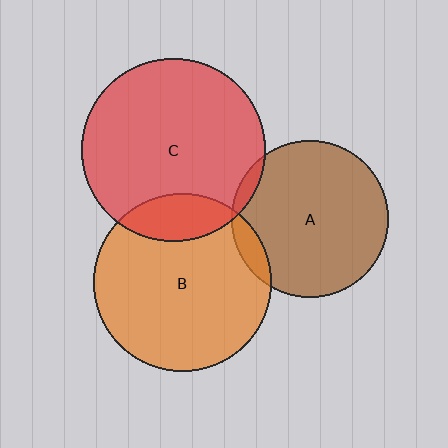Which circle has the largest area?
Circle C (red).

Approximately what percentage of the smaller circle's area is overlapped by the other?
Approximately 5%.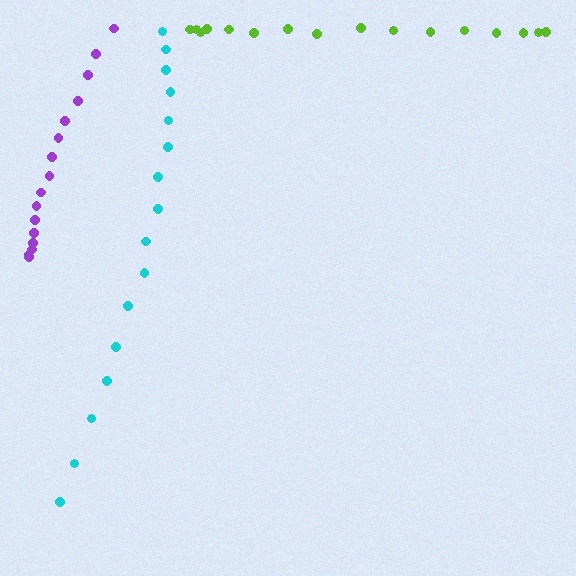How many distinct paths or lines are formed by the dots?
There are 3 distinct paths.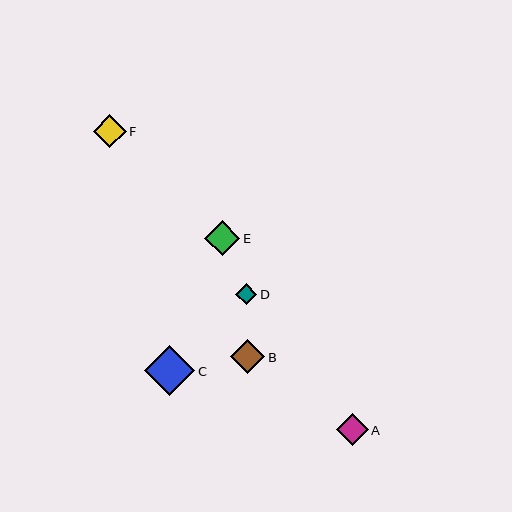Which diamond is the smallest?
Diamond D is the smallest with a size of approximately 22 pixels.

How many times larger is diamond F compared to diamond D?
Diamond F is approximately 1.5 times the size of diamond D.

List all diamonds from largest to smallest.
From largest to smallest: C, E, B, F, A, D.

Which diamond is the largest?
Diamond C is the largest with a size of approximately 50 pixels.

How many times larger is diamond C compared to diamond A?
Diamond C is approximately 1.6 times the size of diamond A.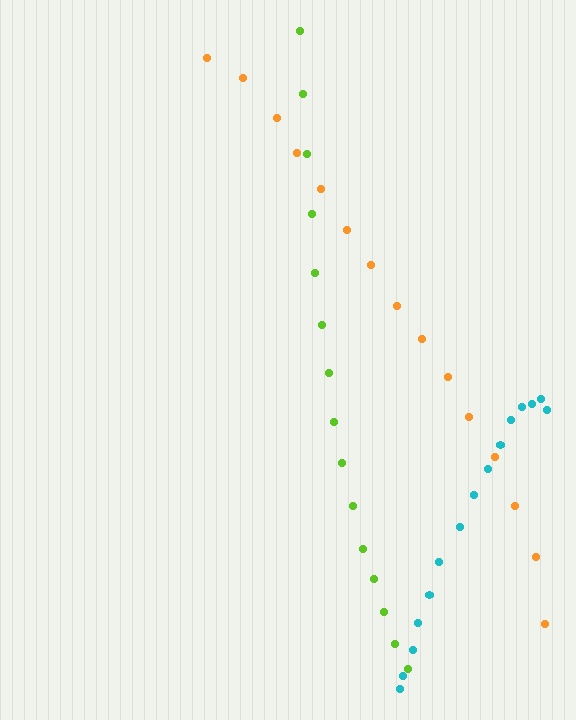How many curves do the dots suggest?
There are 3 distinct paths.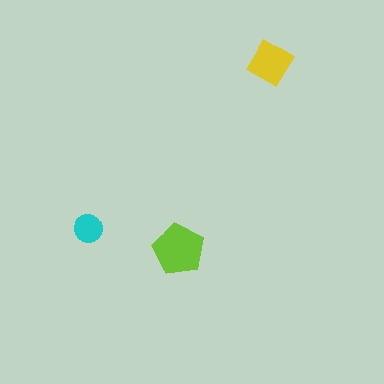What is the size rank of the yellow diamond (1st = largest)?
2nd.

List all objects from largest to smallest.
The lime pentagon, the yellow diamond, the cyan circle.